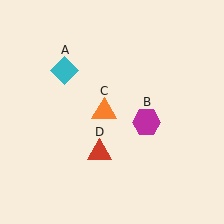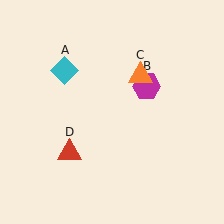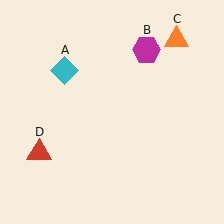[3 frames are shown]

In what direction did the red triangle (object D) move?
The red triangle (object D) moved left.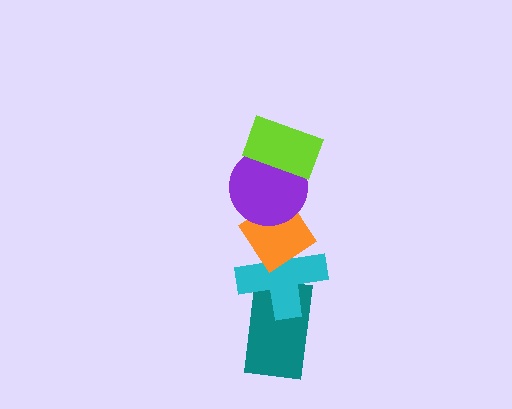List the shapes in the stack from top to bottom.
From top to bottom: the lime rectangle, the purple circle, the orange diamond, the cyan cross, the teal rectangle.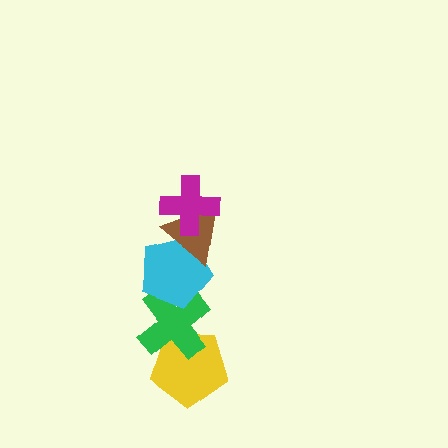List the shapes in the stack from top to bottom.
From top to bottom: the magenta cross, the brown triangle, the cyan pentagon, the green cross, the yellow pentagon.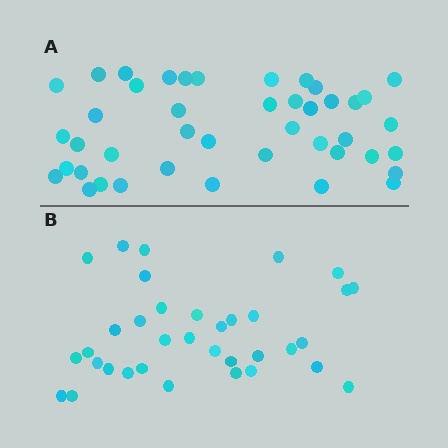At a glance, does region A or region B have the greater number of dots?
Region A (the top region) has more dots.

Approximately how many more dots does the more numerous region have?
Region A has roughly 8 or so more dots than region B.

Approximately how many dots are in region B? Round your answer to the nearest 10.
About 40 dots. (The exact count is 35, which rounds to 40.)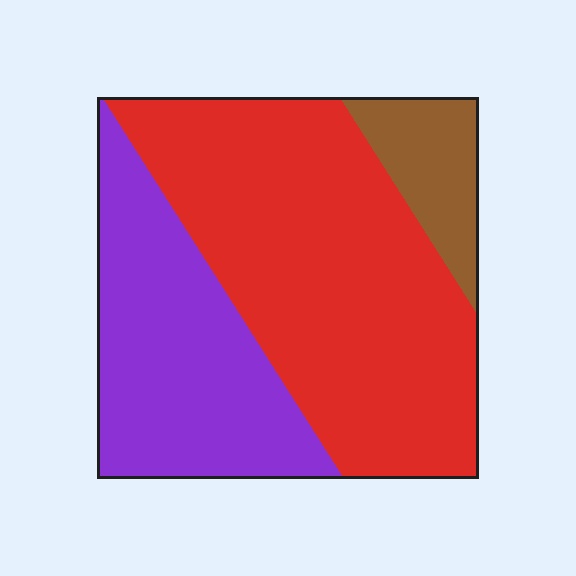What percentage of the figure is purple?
Purple takes up about one third (1/3) of the figure.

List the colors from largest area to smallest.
From largest to smallest: red, purple, brown.